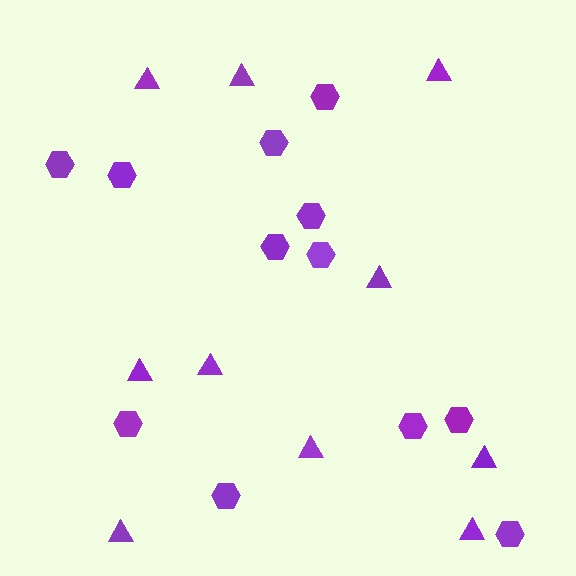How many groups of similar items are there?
There are 2 groups: one group of triangles (10) and one group of hexagons (12).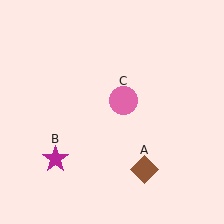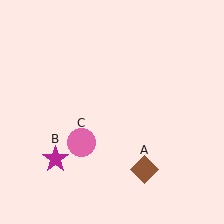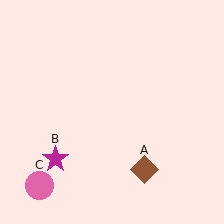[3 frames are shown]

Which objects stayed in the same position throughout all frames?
Brown diamond (object A) and magenta star (object B) remained stationary.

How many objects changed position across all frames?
1 object changed position: pink circle (object C).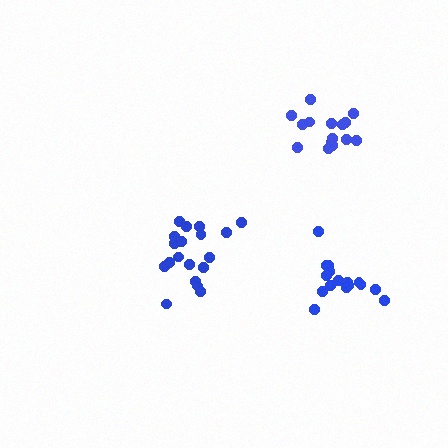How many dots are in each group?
Group 1: 15 dots, Group 2: 19 dots, Group 3: 16 dots (50 total).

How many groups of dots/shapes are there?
There are 3 groups.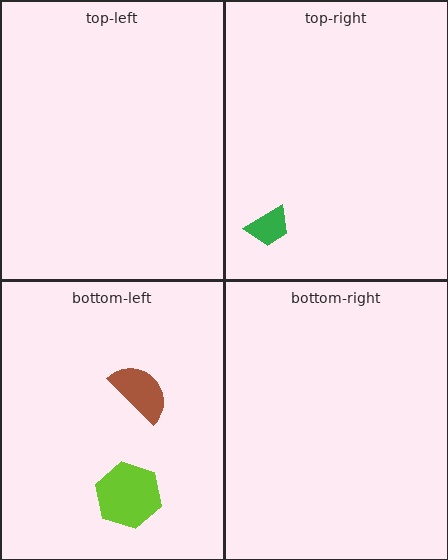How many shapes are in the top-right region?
1.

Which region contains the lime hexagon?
The bottom-left region.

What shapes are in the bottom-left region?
The lime hexagon, the brown semicircle.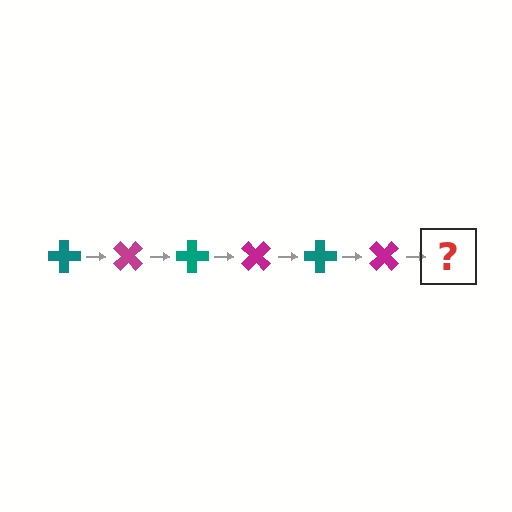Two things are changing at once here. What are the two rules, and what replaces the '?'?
The two rules are that it rotates 45 degrees each step and the color cycles through teal and magenta. The '?' should be a teal cross, rotated 270 degrees from the start.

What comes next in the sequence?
The next element should be a teal cross, rotated 270 degrees from the start.